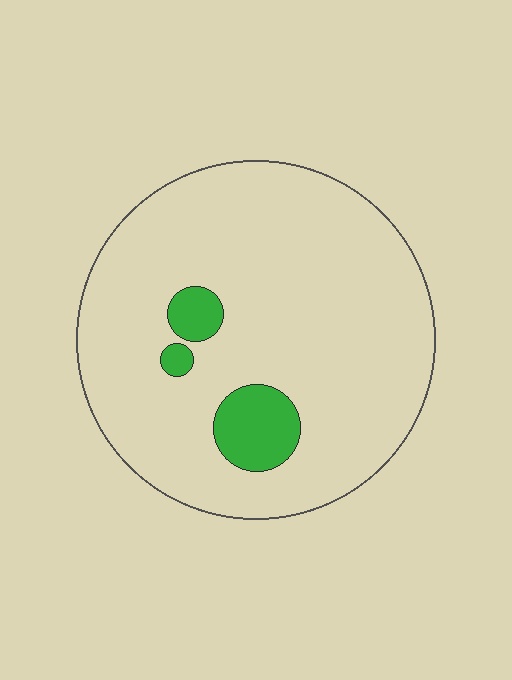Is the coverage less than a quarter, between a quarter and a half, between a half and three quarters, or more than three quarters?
Less than a quarter.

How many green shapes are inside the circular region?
3.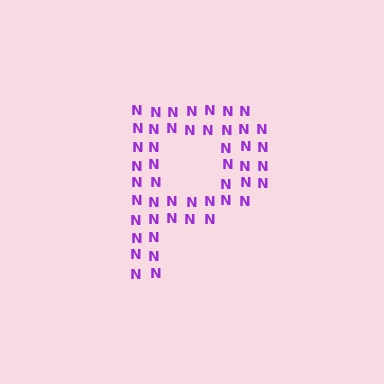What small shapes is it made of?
It is made of small letter N's.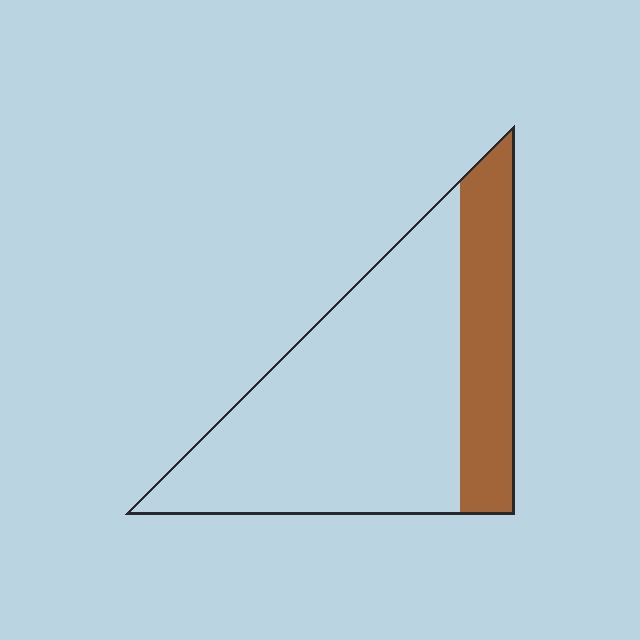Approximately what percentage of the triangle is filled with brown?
Approximately 25%.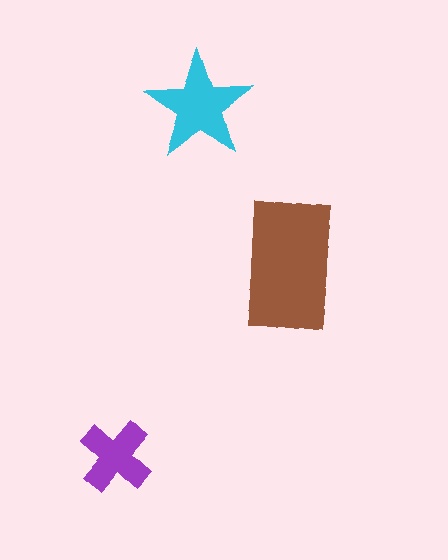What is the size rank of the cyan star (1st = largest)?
2nd.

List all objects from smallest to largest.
The purple cross, the cyan star, the brown rectangle.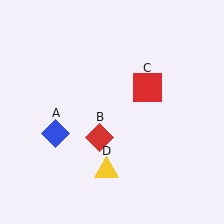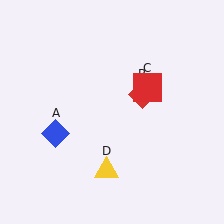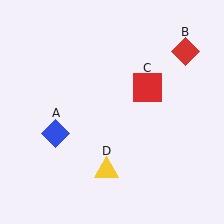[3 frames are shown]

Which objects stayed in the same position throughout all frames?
Blue diamond (object A) and red square (object C) and yellow triangle (object D) remained stationary.